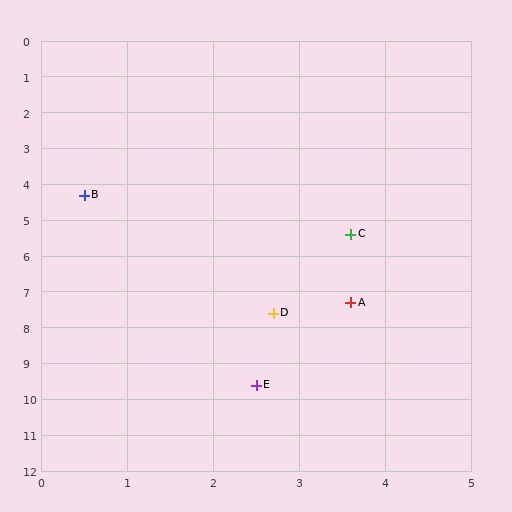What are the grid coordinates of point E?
Point E is at approximately (2.5, 9.6).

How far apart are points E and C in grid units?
Points E and C are about 4.3 grid units apart.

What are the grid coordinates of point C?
Point C is at approximately (3.6, 5.4).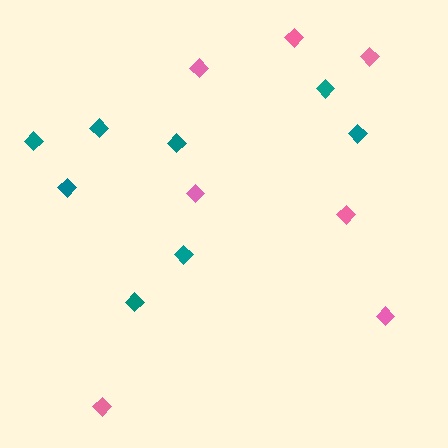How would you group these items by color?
There are 2 groups: one group of pink diamonds (7) and one group of teal diamonds (8).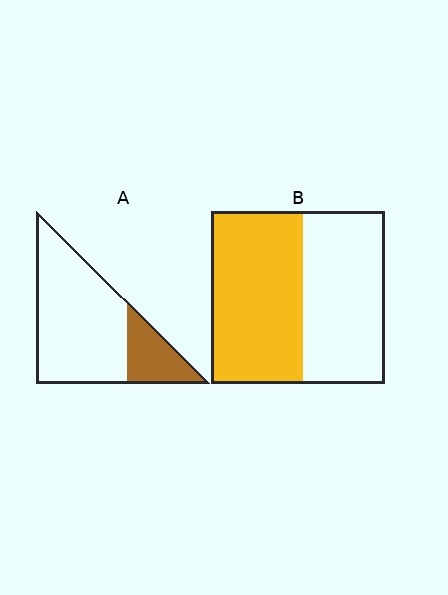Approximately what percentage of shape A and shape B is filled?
A is approximately 25% and B is approximately 55%.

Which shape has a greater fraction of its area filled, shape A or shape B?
Shape B.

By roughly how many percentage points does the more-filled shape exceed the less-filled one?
By roughly 30 percentage points (B over A).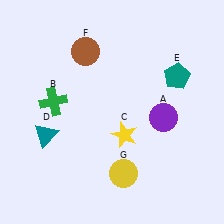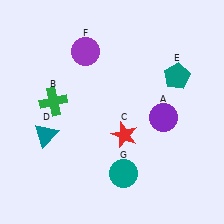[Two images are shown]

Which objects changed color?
C changed from yellow to red. F changed from brown to purple. G changed from yellow to teal.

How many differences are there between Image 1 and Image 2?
There are 3 differences between the two images.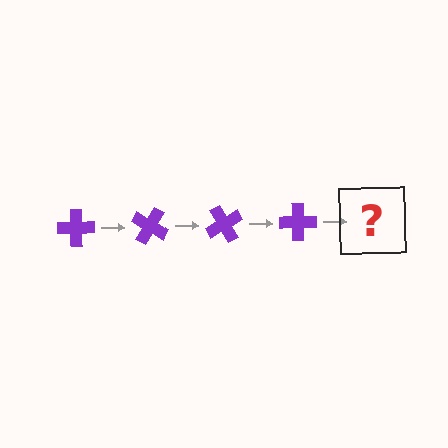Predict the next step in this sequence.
The next step is a purple cross rotated 120 degrees.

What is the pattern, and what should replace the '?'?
The pattern is that the cross rotates 30 degrees each step. The '?' should be a purple cross rotated 120 degrees.